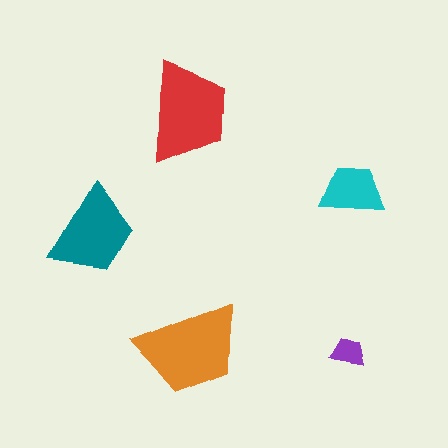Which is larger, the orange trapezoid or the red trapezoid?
The orange one.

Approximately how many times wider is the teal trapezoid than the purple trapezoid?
About 2.5 times wider.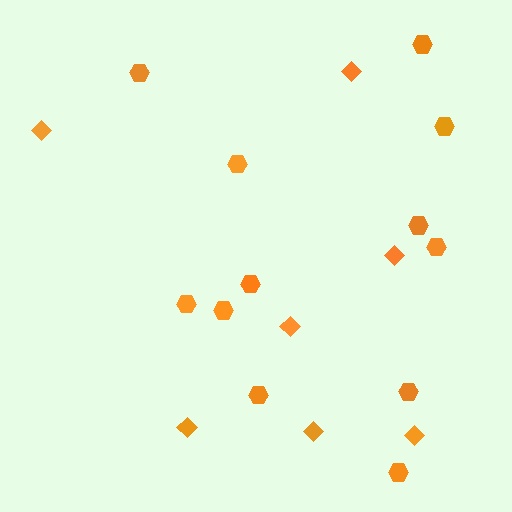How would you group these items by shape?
There are 2 groups: one group of hexagons (12) and one group of diamonds (7).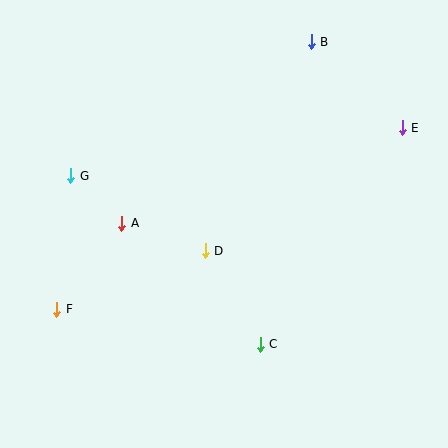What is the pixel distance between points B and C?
The distance between B and C is 307 pixels.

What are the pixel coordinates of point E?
Point E is at (402, 128).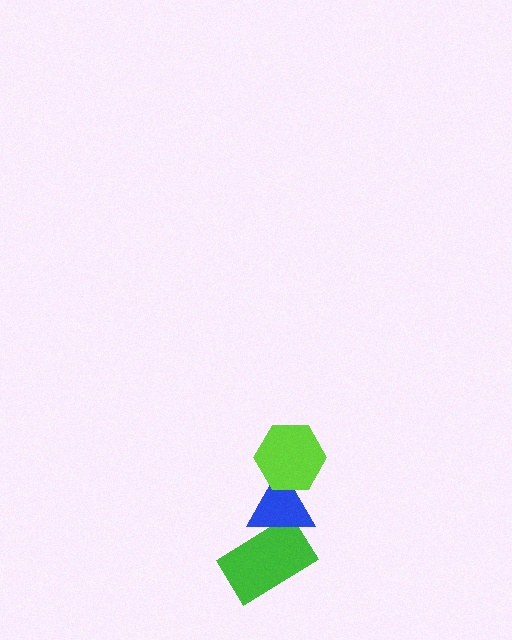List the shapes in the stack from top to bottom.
From top to bottom: the lime hexagon, the blue triangle, the green rectangle.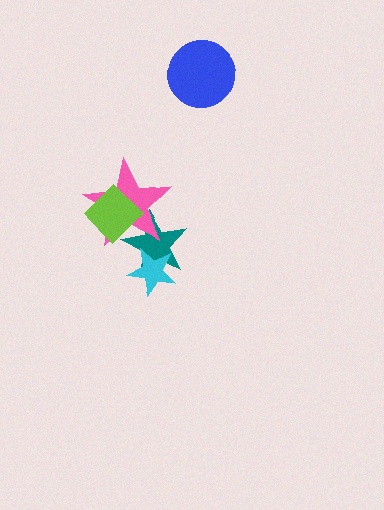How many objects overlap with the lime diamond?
2 objects overlap with the lime diamond.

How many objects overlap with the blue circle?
0 objects overlap with the blue circle.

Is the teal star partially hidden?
Yes, it is partially covered by another shape.